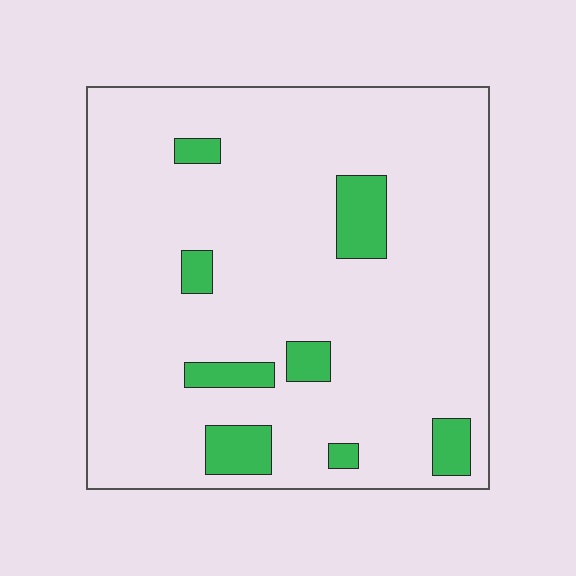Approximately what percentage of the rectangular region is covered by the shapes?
Approximately 10%.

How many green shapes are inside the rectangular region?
8.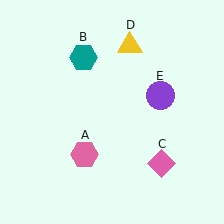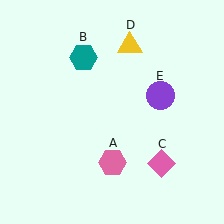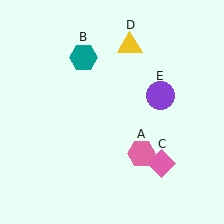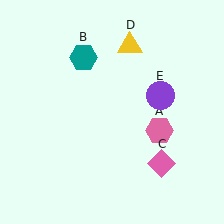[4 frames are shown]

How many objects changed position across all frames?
1 object changed position: pink hexagon (object A).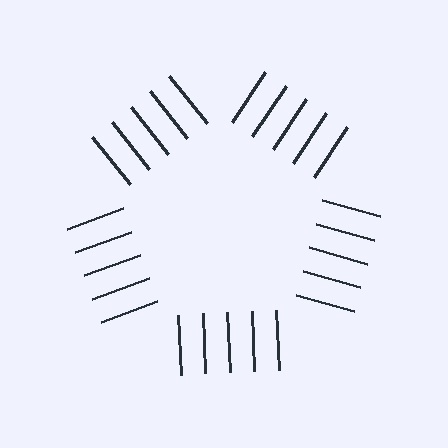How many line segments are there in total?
25 — 5 along each of the 5 edges.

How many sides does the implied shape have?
5 sides — the line-ends trace a pentagon.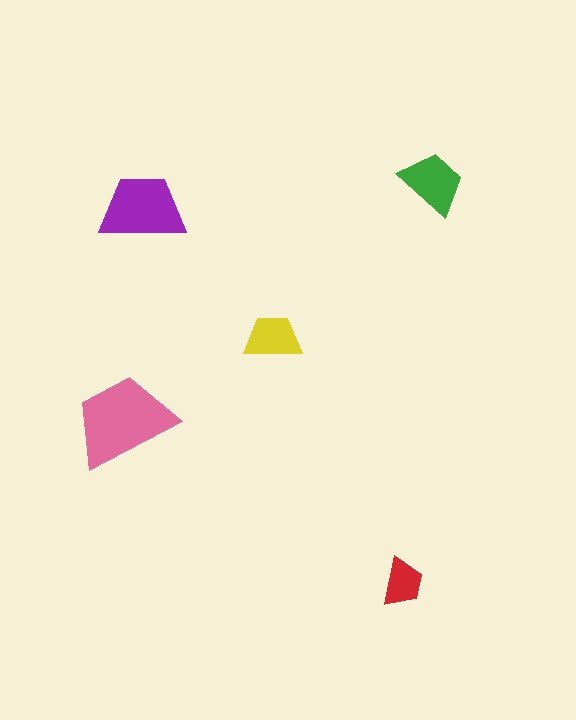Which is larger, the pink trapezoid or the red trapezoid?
The pink one.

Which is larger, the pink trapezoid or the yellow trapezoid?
The pink one.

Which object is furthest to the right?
The green trapezoid is rightmost.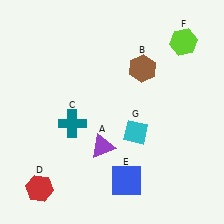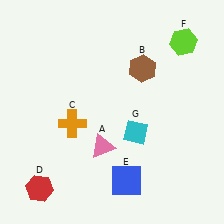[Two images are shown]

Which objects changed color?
A changed from purple to pink. C changed from teal to orange.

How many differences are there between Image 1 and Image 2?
There are 2 differences between the two images.